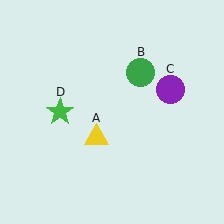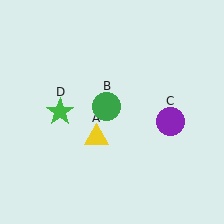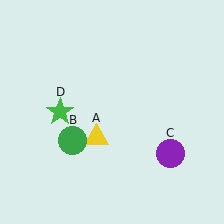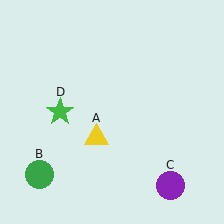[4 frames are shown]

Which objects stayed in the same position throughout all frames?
Yellow triangle (object A) and green star (object D) remained stationary.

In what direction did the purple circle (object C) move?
The purple circle (object C) moved down.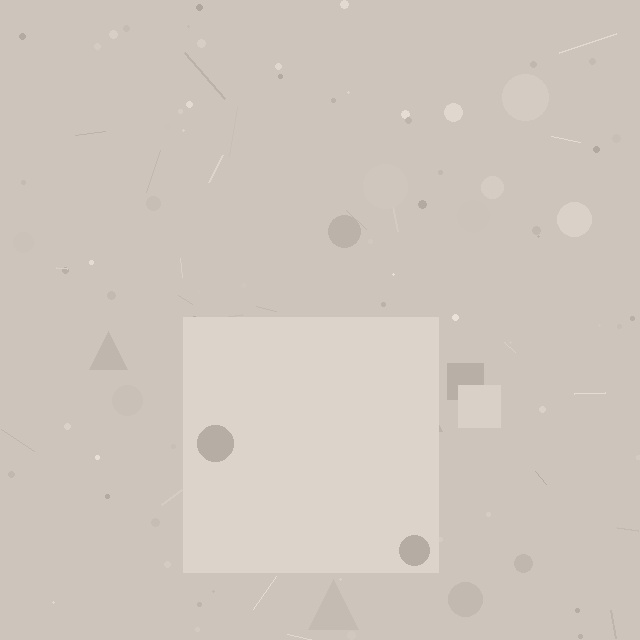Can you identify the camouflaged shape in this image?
The camouflaged shape is a square.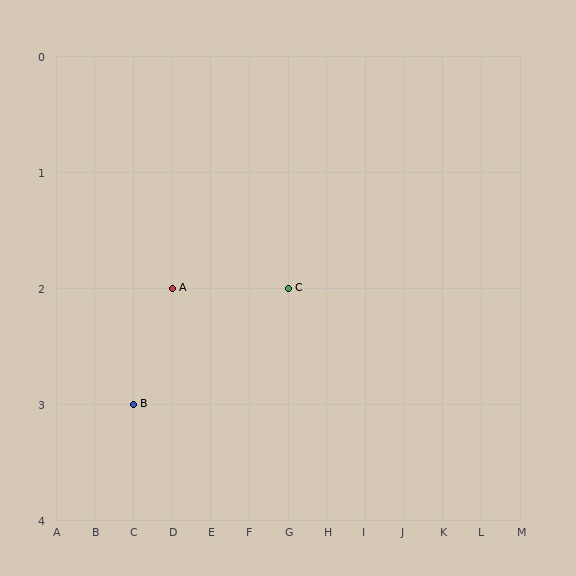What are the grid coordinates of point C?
Point C is at grid coordinates (G, 2).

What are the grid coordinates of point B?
Point B is at grid coordinates (C, 3).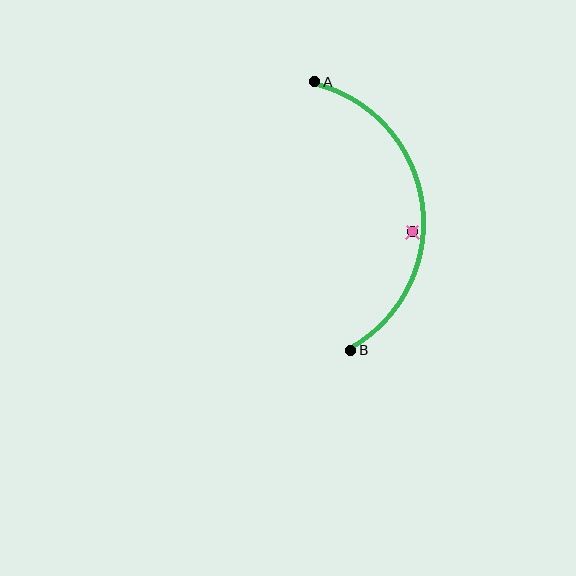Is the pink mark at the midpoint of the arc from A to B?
No — the pink mark does not lie on the arc at all. It sits slightly inside the curve.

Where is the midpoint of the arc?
The arc midpoint is the point on the curve farthest from the straight line joining A and B. It sits to the right of that line.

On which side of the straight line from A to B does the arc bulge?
The arc bulges to the right of the straight line connecting A and B.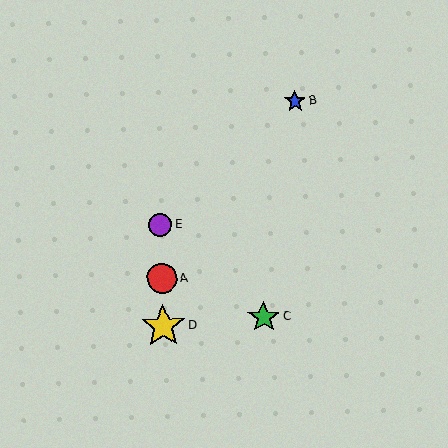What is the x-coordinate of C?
Object C is at x≈264.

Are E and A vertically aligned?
Yes, both are at x≈160.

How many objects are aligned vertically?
3 objects (A, D, E) are aligned vertically.